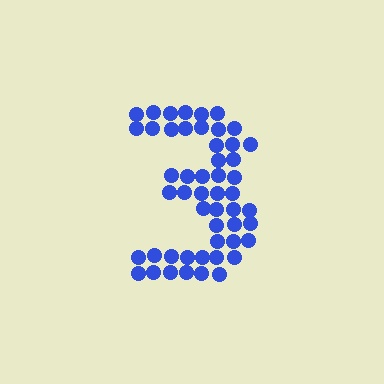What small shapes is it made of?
It is made of small circles.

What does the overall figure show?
The overall figure shows the digit 3.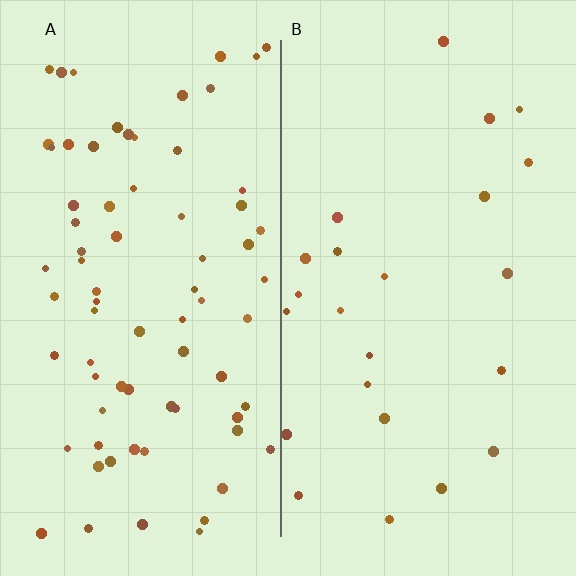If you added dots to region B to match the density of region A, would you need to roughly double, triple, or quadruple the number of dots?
Approximately triple.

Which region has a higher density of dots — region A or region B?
A (the left).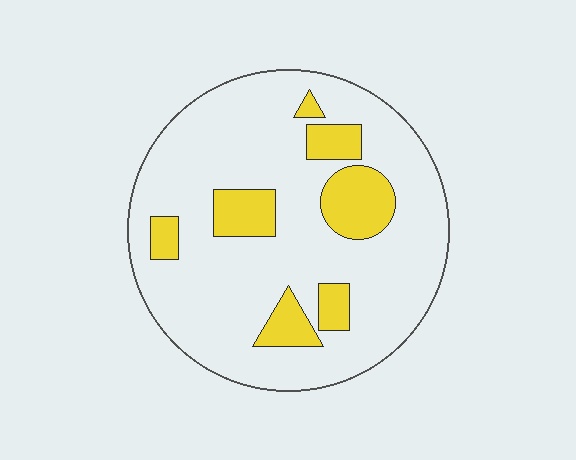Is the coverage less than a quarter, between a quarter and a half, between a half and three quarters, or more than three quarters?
Less than a quarter.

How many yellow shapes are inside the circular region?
7.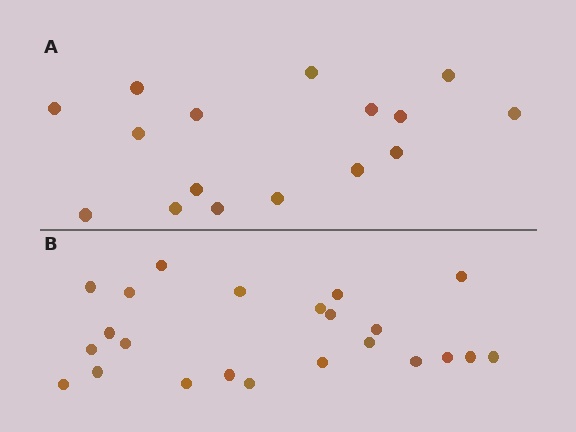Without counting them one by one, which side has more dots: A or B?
Region B (the bottom region) has more dots.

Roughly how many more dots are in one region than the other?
Region B has roughly 8 or so more dots than region A.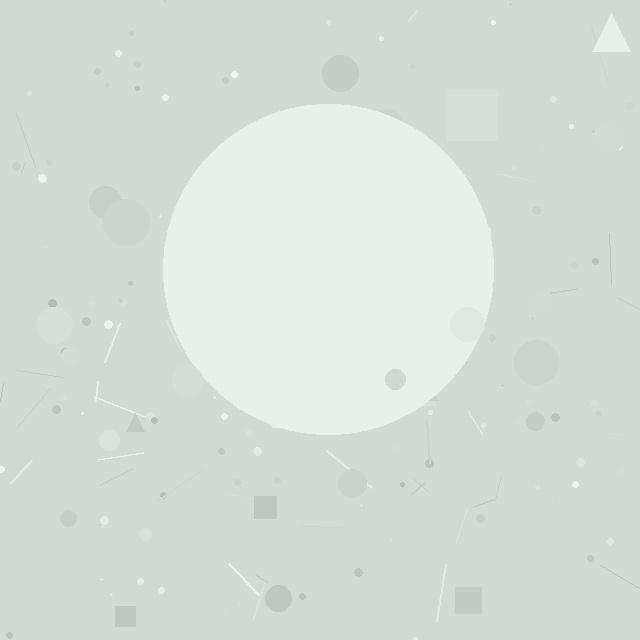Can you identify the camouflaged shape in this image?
The camouflaged shape is a circle.